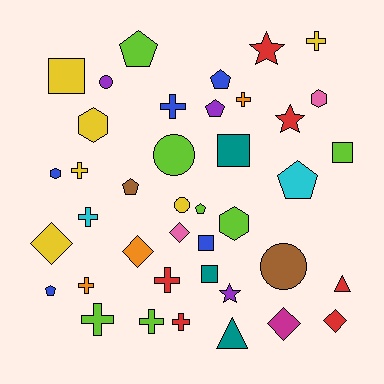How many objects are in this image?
There are 40 objects.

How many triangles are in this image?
There are 2 triangles.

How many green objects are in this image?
There are no green objects.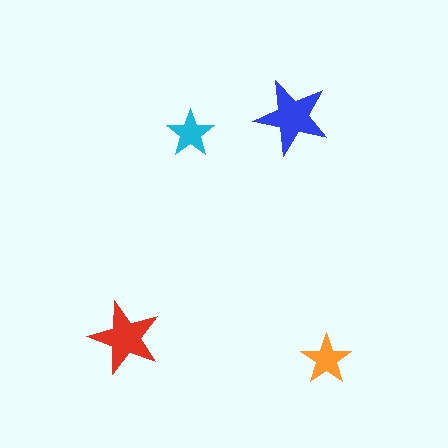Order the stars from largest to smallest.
the blue one, the red one, the orange one, the cyan one.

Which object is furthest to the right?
The orange star is rightmost.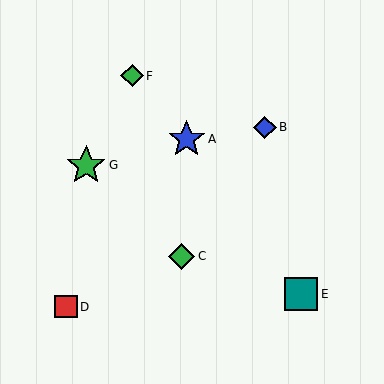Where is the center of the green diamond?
The center of the green diamond is at (182, 256).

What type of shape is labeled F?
Shape F is a green diamond.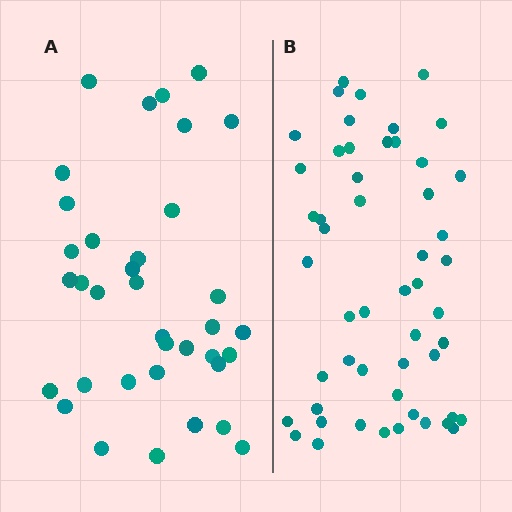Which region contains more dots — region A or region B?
Region B (the right region) has more dots.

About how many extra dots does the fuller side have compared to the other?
Region B has approximately 15 more dots than region A.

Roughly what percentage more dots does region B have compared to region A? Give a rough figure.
About 45% more.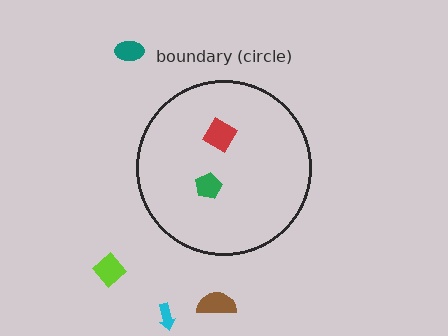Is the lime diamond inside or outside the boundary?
Outside.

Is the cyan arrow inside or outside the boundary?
Outside.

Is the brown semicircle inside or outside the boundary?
Outside.